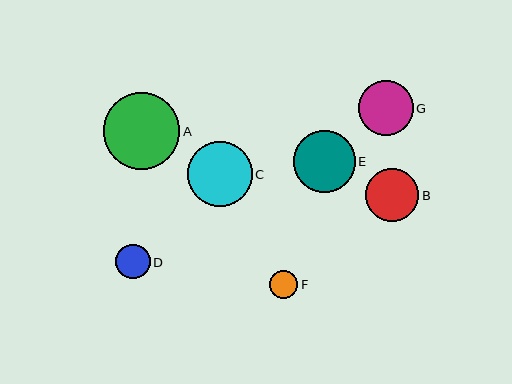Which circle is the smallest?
Circle F is the smallest with a size of approximately 28 pixels.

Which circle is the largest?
Circle A is the largest with a size of approximately 76 pixels.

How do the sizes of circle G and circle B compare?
Circle G and circle B are approximately the same size.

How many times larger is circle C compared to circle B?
Circle C is approximately 1.2 times the size of circle B.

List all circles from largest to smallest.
From largest to smallest: A, C, E, G, B, D, F.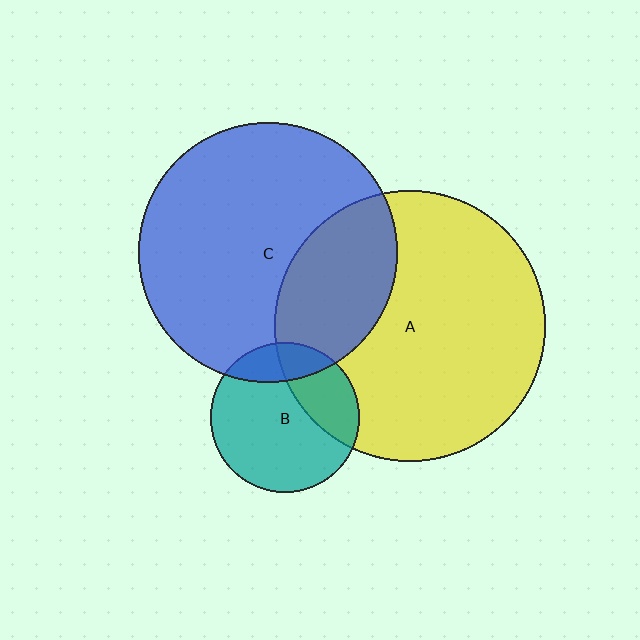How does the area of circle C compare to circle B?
Approximately 3.0 times.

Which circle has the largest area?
Circle A (yellow).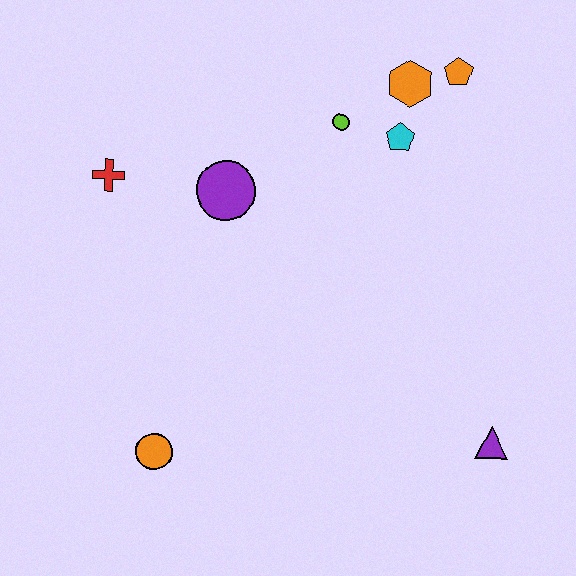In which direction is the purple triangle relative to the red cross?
The purple triangle is to the right of the red cross.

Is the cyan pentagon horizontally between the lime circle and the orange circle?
No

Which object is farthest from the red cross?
The purple triangle is farthest from the red cross.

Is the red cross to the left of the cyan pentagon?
Yes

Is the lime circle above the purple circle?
Yes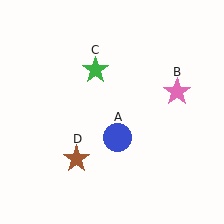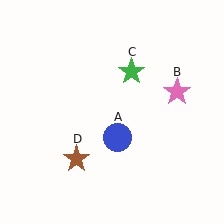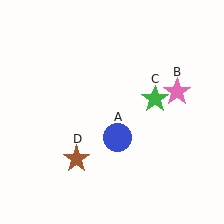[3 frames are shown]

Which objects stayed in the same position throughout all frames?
Blue circle (object A) and pink star (object B) and brown star (object D) remained stationary.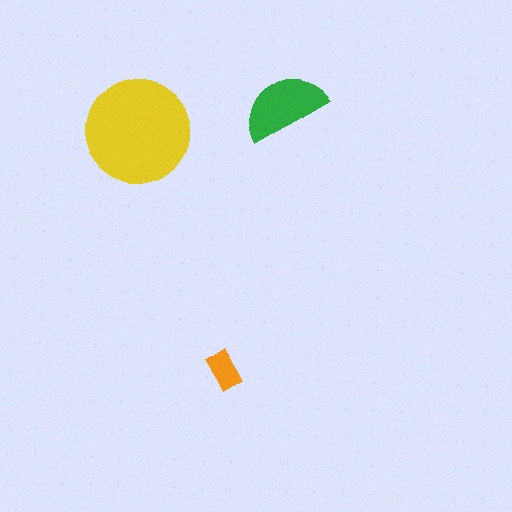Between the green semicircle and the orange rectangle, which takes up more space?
The green semicircle.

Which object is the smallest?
The orange rectangle.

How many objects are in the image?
There are 3 objects in the image.